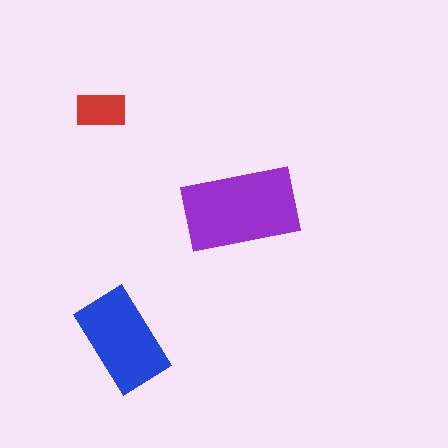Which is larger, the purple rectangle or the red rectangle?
The purple one.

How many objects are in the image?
There are 3 objects in the image.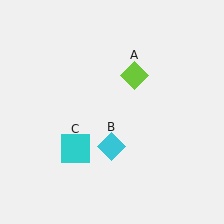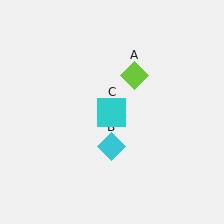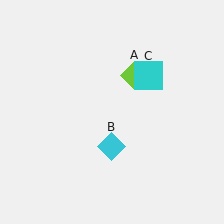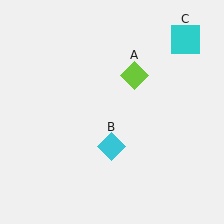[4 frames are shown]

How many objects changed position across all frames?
1 object changed position: cyan square (object C).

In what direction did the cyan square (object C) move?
The cyan square (object C) moved up and to the right.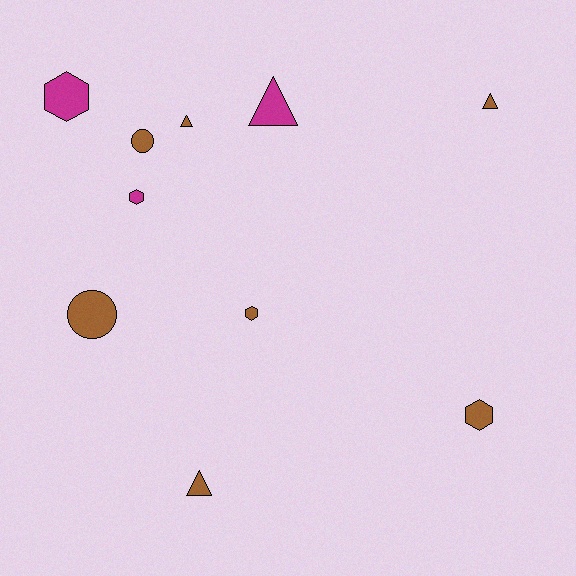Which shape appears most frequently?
Triangle, with 4 objects.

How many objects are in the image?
There are 10 objects.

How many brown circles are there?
There are 2 brown circles.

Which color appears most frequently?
Brown, with 7 objects.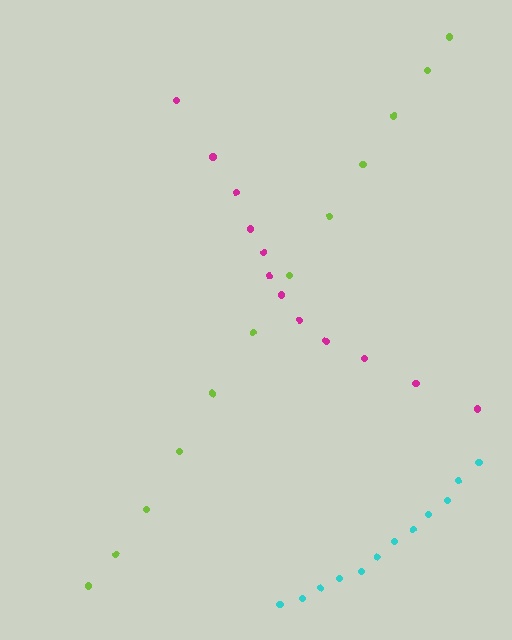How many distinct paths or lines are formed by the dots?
There are 3 distinct paths.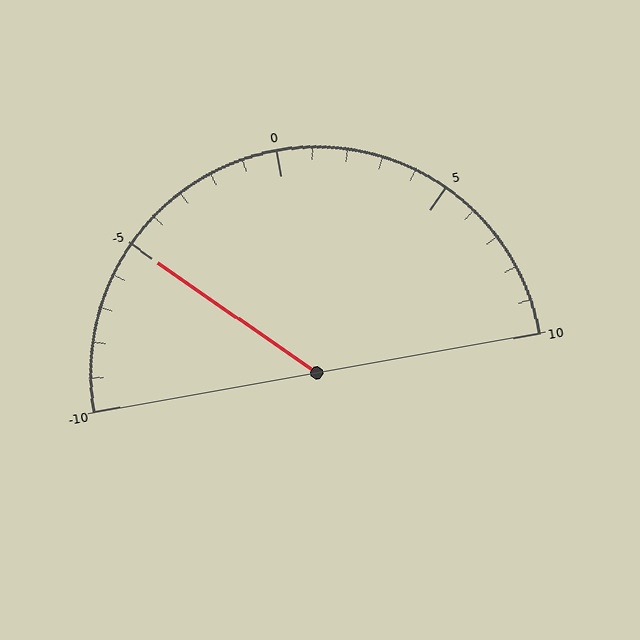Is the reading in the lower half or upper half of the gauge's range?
The reading is in the lower half of the range (-10 to 10).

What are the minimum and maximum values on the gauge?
The gauge ranges from -10 to 10.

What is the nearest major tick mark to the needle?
The nearest major tick mark is -5.